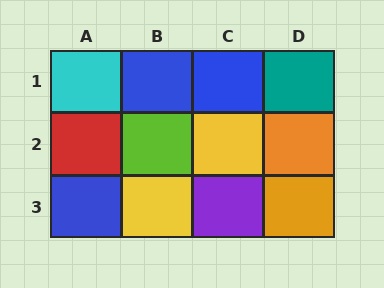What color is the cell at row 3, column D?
Orange.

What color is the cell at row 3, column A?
Blue.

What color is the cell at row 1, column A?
Cyan.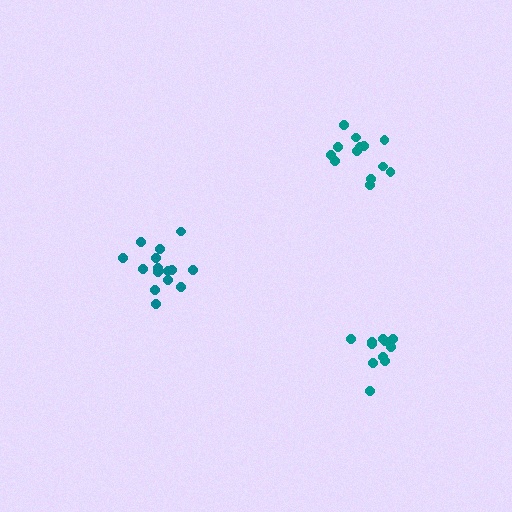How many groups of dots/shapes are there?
There are 3 groups.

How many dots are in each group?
Group 1: 15 dots, Group 2: 11 dots, Group 3: 13 dots (39 total).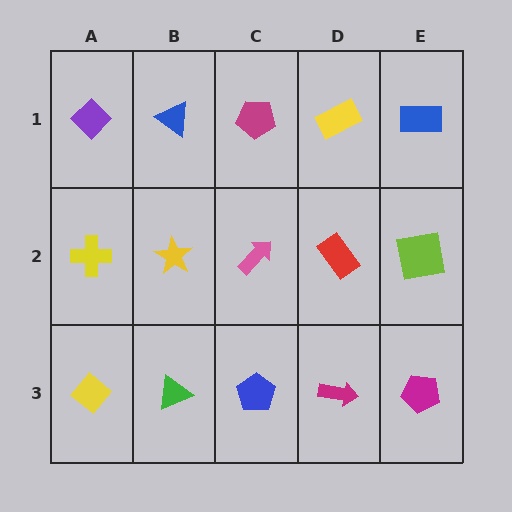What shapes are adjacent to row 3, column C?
A pink arrow (row 2, column C), a green triangle (row 3, column B), a magenta arrow (row 3, column D).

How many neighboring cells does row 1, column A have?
2.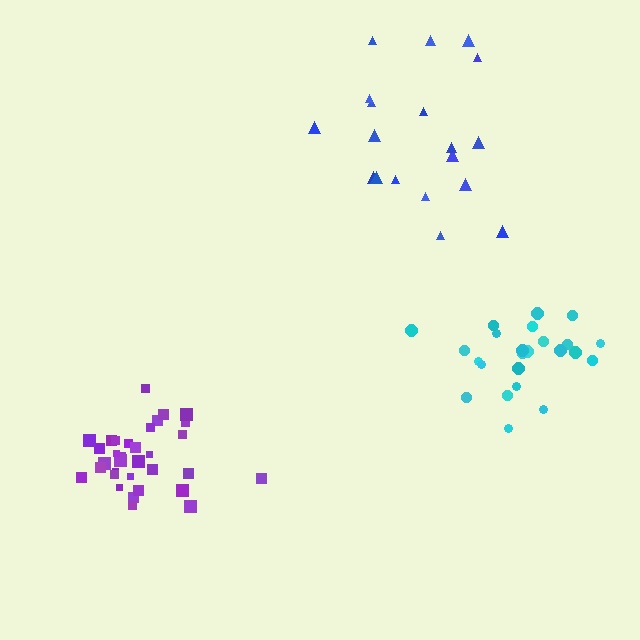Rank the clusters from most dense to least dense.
purple, cyan, blue.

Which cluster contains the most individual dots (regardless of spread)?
Purple (33).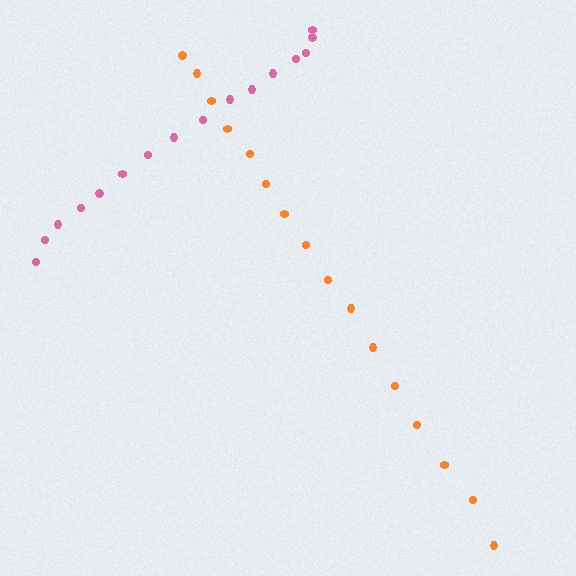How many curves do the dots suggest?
There are 2 distinct paths.